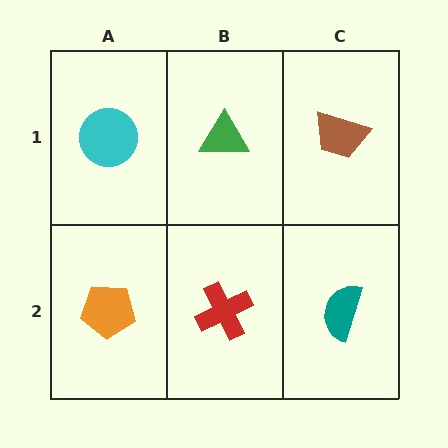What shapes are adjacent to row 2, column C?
A brown trapezoid (row 1, column C), a red cross (row 2, column B).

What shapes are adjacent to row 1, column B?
A red cross (row 2, column B), a cyan circle (row 1, column A), a brown trapezoid (row 1, column C).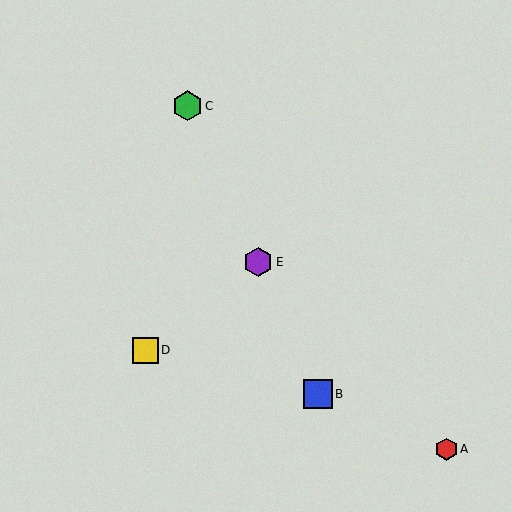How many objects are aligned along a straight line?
3 objects (B, C, E) are aligned along a straight line.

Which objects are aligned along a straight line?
Objects B, C, E are aligned along a straight line.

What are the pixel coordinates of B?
Object B is at (318, 394).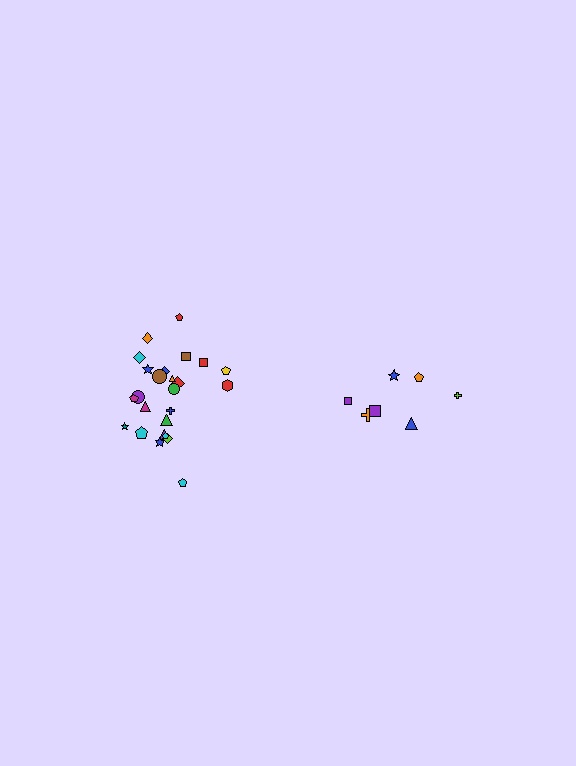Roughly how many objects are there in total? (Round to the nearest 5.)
Roughly 30 objects in total.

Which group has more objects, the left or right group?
The left group.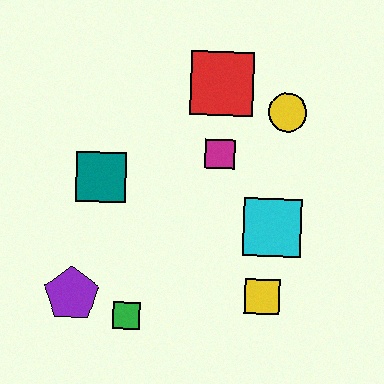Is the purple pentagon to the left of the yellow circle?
Yes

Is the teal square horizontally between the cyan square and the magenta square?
No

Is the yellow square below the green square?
No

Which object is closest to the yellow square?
The cyan square is closest to the yellow square.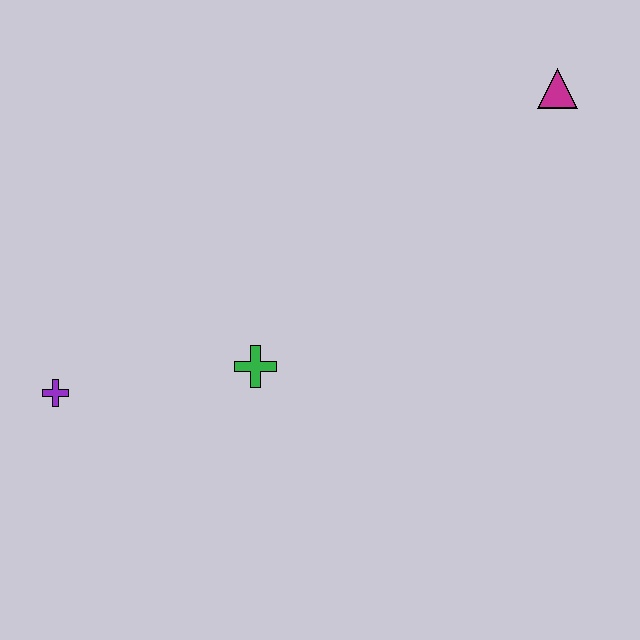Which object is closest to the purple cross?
The green cross is closest to the purple cross.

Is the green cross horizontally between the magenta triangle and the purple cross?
Yes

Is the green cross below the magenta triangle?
Yes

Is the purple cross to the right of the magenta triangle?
No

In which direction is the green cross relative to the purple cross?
The green cross is to the right of the purple cross.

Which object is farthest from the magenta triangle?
The purple cross is farthest from the magenta triangle.